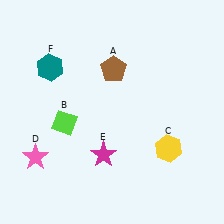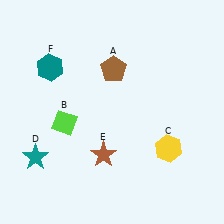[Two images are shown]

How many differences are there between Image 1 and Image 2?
There are 2 differences between the two images.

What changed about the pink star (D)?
In Image 1, D is pink. In Image 2, it changed to teal.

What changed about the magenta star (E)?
In Image 1, E is magenta. In Image 2, it changed to brown.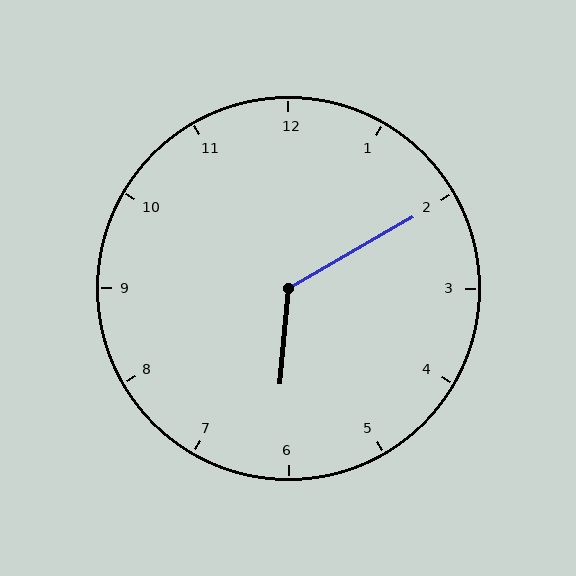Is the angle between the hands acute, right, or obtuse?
It is obtuse.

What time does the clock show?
6:10.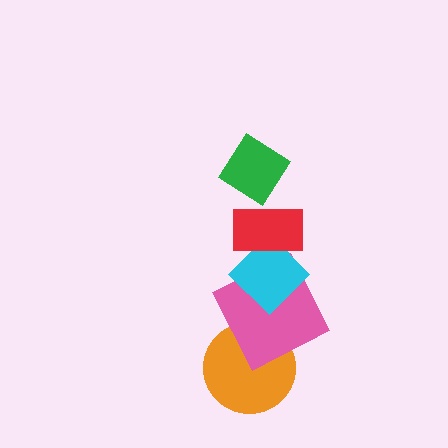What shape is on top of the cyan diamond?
The red rectangle is on top of the cyan diamond.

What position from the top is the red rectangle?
The red rectangle is 2nd from the top.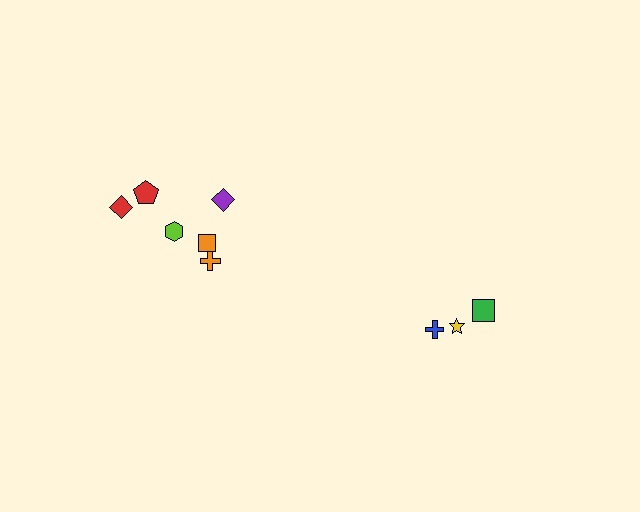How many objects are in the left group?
There are 6 objects.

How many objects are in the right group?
There are 3 objects.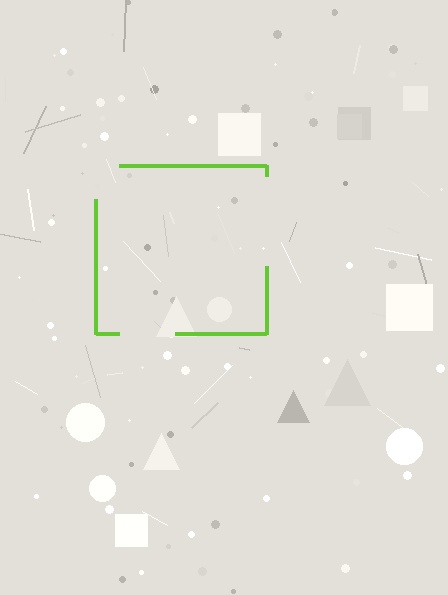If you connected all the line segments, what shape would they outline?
They would outline a square.